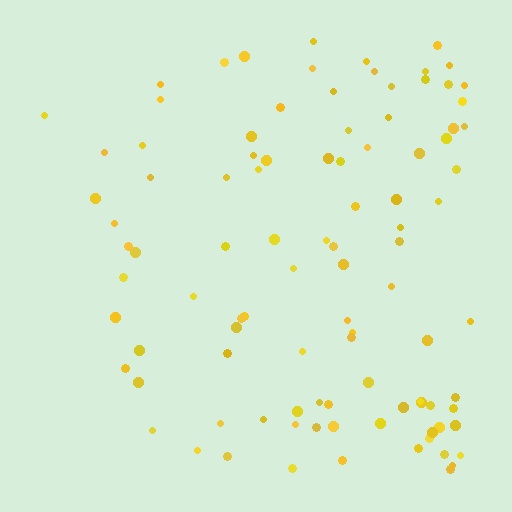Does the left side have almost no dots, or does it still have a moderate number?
Still a moderate number, just noticeably fewer than the right.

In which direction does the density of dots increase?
From left to right, with the right side densest.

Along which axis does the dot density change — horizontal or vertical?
Horizontal.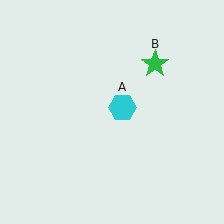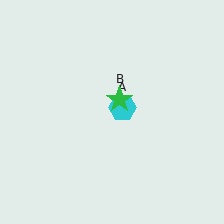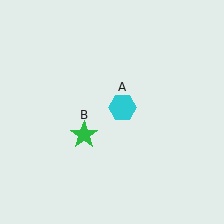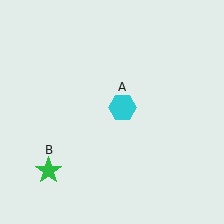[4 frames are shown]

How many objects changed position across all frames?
1 object changed position: green star (object B).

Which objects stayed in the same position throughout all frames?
Cyan hexagon (object A) remained stationary.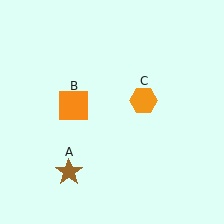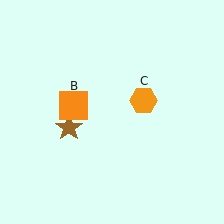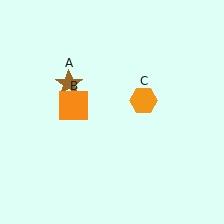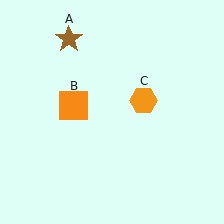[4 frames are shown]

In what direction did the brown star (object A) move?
The brown star (object A) moved up.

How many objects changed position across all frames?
1 object changed position: brown star (object A).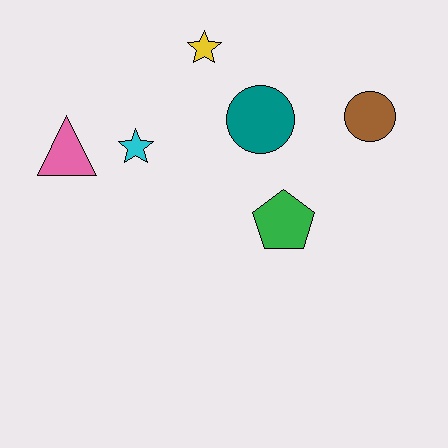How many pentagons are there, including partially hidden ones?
There is 1 pentagon.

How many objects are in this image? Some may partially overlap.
There are 6 objects.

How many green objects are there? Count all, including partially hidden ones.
There is 1 green object.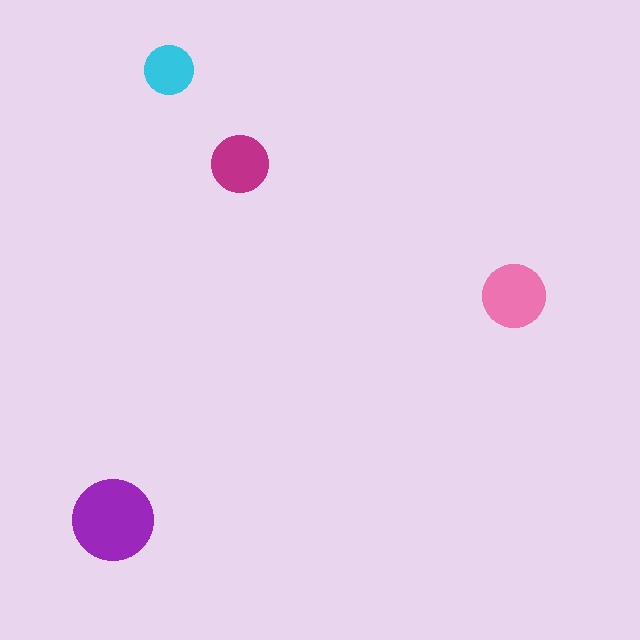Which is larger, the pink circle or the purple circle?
The purple one.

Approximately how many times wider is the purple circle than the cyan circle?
About 1.5 times wider.